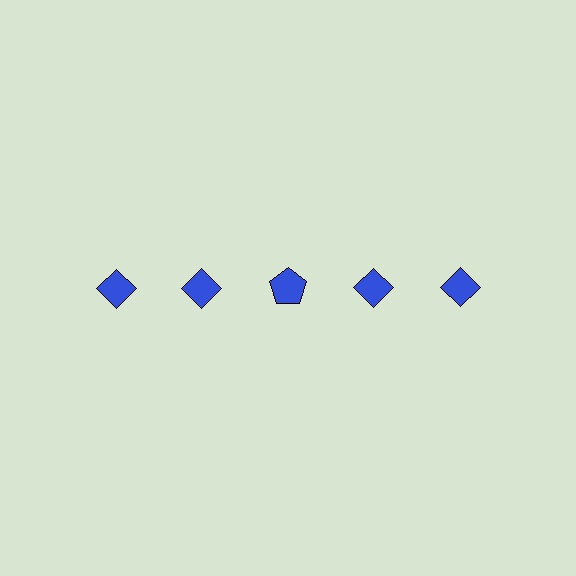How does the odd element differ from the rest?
It has a different shape: pentagon instead of diamond.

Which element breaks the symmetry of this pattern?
The blue pentagon in the top row, center column breaks the symmetry. All other shapes are blue diamonds.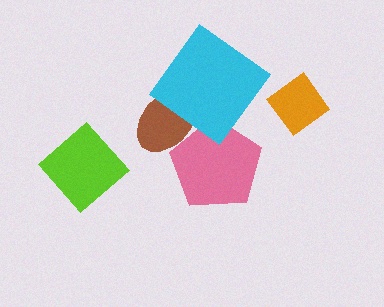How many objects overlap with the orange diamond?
0 objects overlap with the orange diamond.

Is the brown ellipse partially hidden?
Yes, it is partially covered by another shape.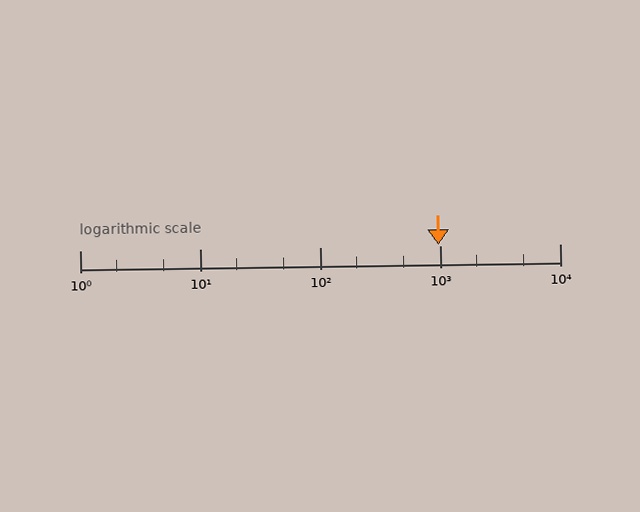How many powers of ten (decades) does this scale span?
The scale spans 4 decades, from 1 to 10000.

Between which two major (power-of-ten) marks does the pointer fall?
The pointer is between 100 and 1000.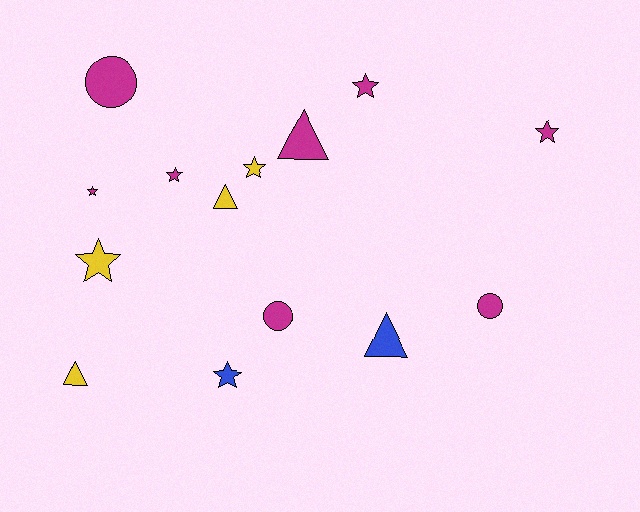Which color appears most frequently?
Magenta, with 8 objects.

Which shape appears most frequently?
Star, with 7 objects.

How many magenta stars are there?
There are 4 magenta stars.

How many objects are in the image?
There are 14 objects.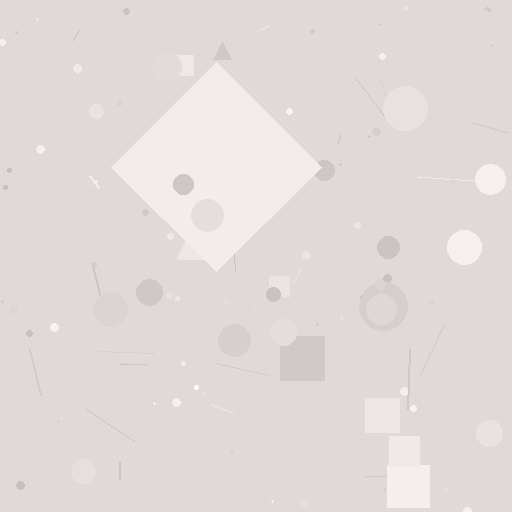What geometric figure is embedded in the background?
A diamond is embedded in the background.